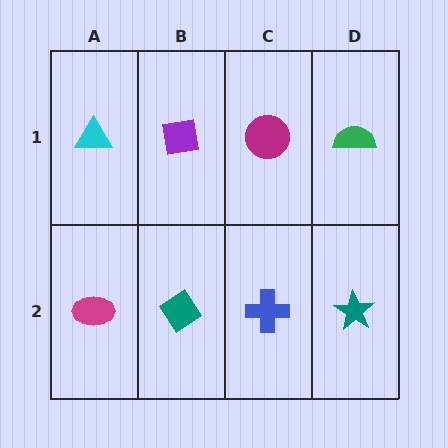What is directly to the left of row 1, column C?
A purple square.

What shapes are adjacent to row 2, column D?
A green semicircle (row 1, column D), a blue cross (row 2, column C).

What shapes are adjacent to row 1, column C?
A blue cross (row 2, column C), a purple square (row 1, column B), a green semicircle (row 1, column D).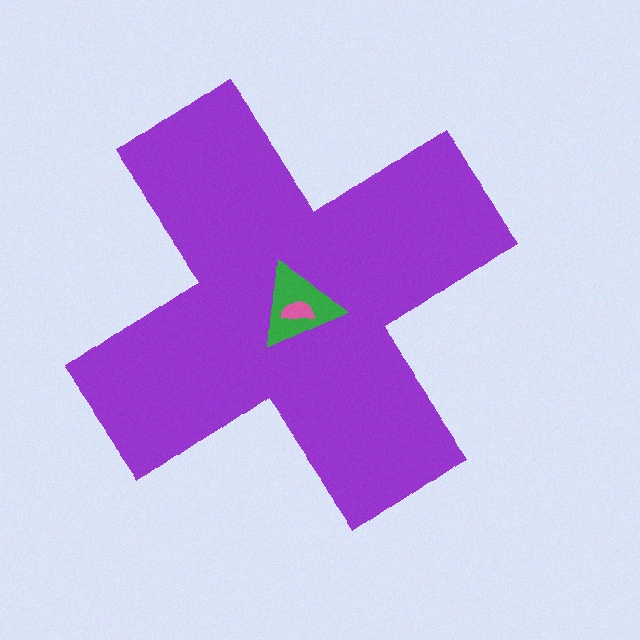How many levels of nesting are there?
3.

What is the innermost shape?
The pink semicircle.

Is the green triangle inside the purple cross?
Yes.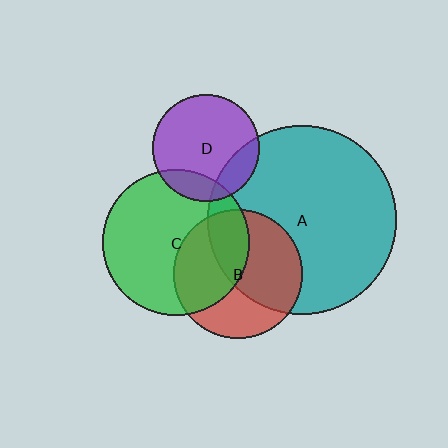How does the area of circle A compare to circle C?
Approximately 1.7 times.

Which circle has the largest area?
Circle A (teal).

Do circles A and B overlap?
Yes.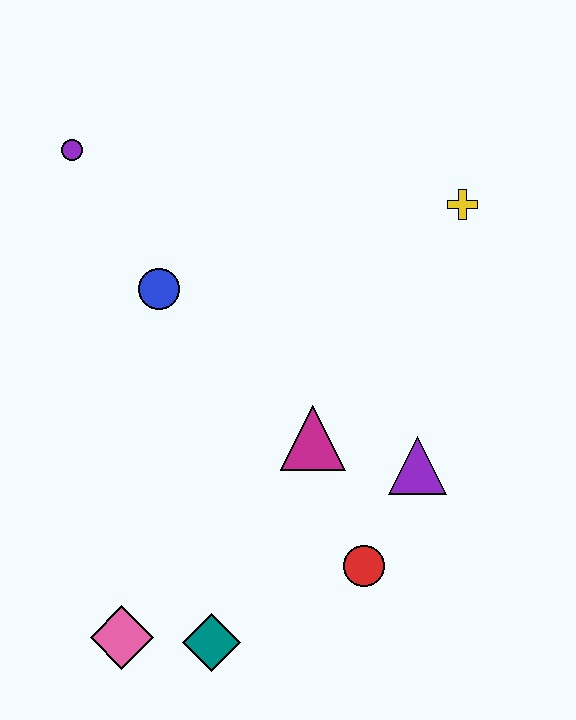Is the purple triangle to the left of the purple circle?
No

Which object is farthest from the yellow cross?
The pink diamond is farthest from the yellow cross.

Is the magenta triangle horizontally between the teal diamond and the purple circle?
No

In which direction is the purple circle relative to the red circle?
The purple circle is above the red circle.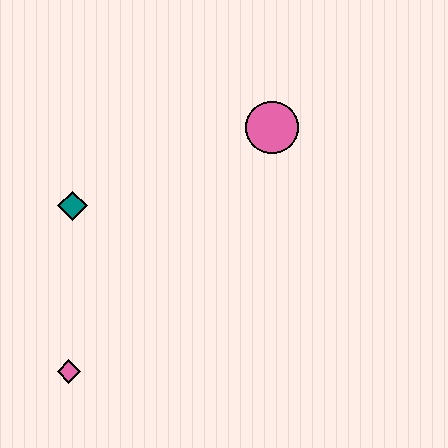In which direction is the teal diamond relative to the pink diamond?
The teal diamond is above the pink diamond.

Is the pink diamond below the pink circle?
Yes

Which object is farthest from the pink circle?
The pink diamond is farthest from the pink circle.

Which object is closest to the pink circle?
The teal diamond is closest to the pink circle.